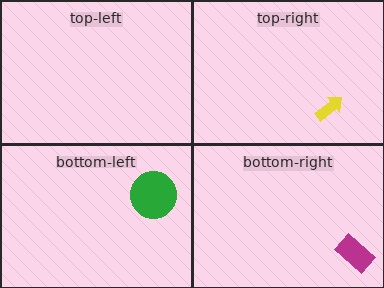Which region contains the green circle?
The bottom-left region.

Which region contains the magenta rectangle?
The bottom-right region.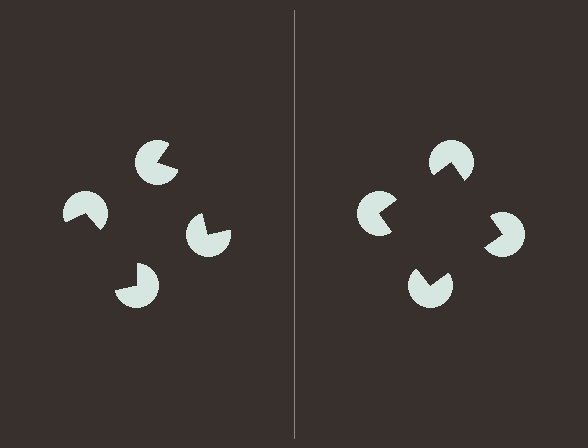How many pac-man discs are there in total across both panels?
8 — 4 on each side.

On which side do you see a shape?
An illusory square appears on the right side. On the left side the wedge cuts are rotated, so no coherent shape forms.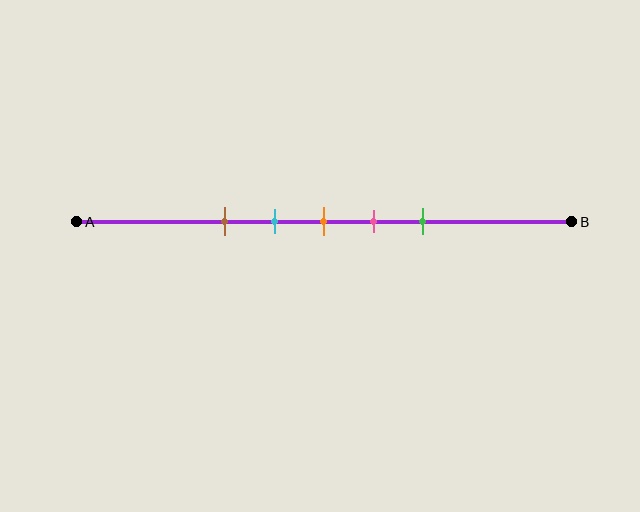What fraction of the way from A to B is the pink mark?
The pink mark is approximately 60% (0.6) of the way from A to B.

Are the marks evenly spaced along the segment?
Yes, the marks are approximately evenly spaced.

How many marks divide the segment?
There are 5 marks dividing the segment.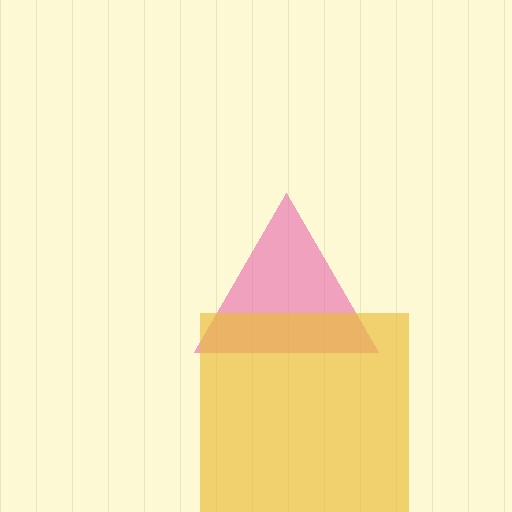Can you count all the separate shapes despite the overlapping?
Yes, there are 2 separate shapes.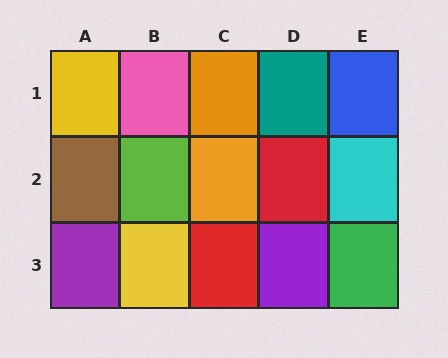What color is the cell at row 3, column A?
Purple.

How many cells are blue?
1 cell is blue.